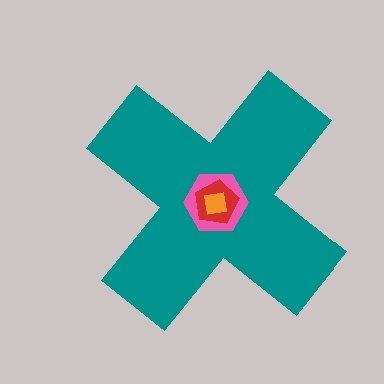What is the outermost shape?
The teal cross.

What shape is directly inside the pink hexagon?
The red pentagon.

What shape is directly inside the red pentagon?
The orange square.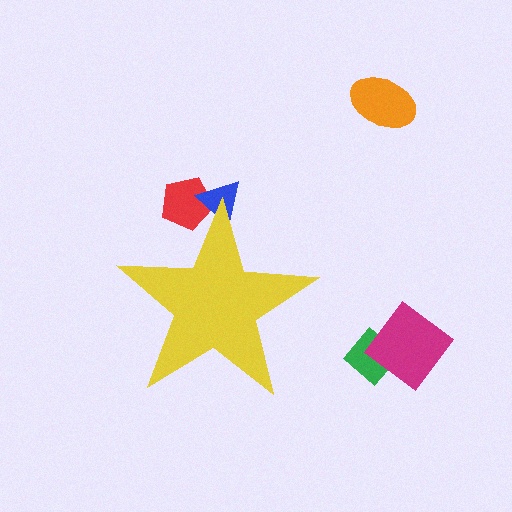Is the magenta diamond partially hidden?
No, the magenta diamond is fully visible.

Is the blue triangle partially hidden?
Yes, the blue triangle is partially hidden behind the yellow star.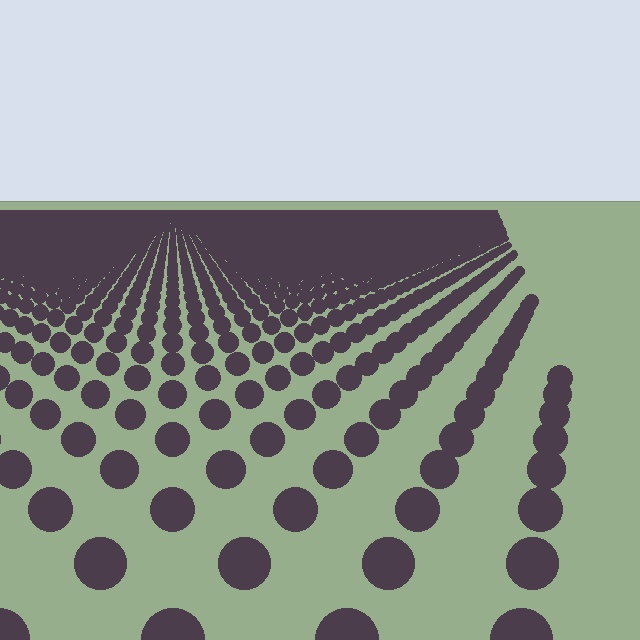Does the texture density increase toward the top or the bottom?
Density increases toward the top.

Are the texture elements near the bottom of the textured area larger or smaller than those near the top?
Larger. Near the bottom, elements are closer to the viewer and appear at a bigger on-screen size.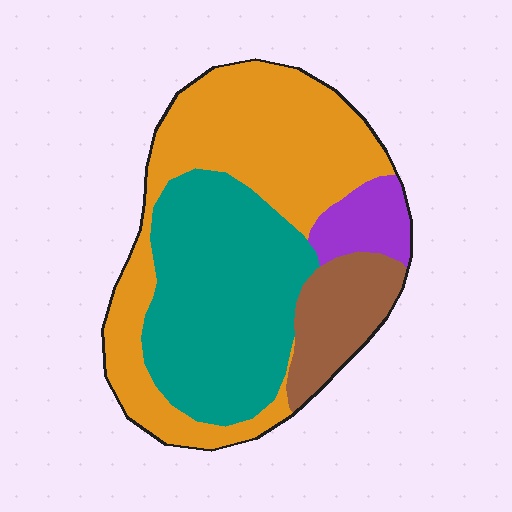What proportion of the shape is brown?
Brown takes up about one eighth (1/8) of the shape.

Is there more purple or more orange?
Orange.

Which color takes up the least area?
Purple, at roughly 5%.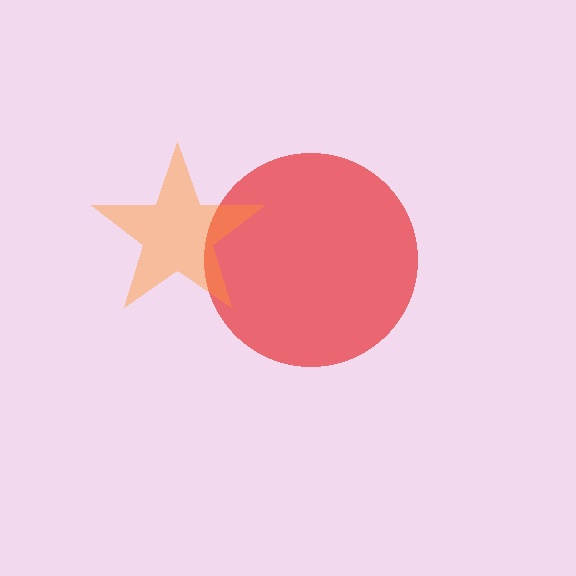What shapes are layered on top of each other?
The layered shapes are: a red circle, an orange star.